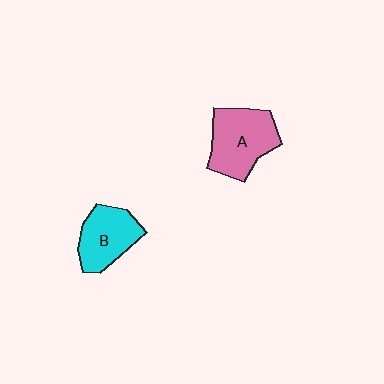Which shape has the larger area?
Shape A (pink).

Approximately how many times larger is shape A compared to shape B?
Approximately 1.2 times.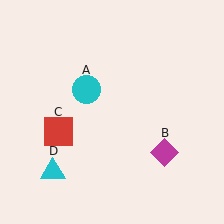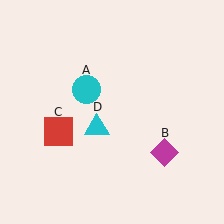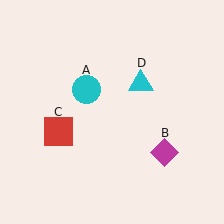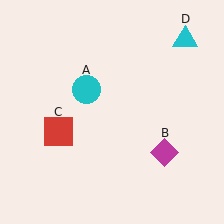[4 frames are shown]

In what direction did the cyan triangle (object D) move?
The cyan triangle (object D) moved up and to the right.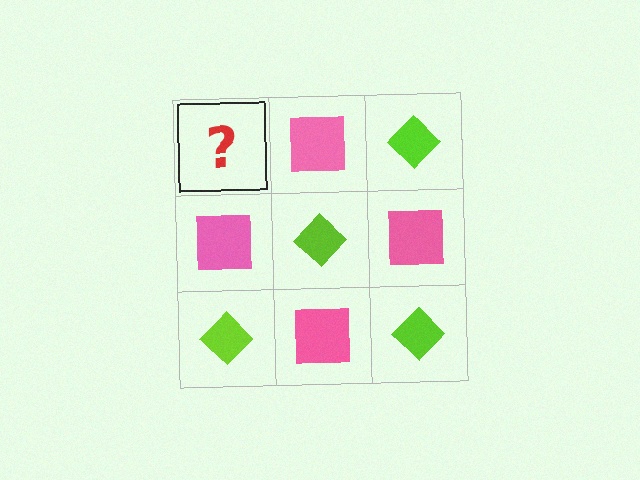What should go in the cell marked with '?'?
The missing cell should contain a lime diamond.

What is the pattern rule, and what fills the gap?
The rule is that it alternates lime diamond and pink square in a checkerboard pattern. The gap should be filled with a lime diamond.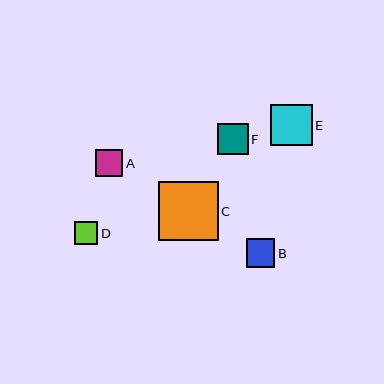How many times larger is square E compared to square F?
Square E is approximately 1.3 times the size of square F.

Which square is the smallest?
Square D is the smallest with a size of approximately 23 pixels.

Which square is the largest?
Square C is the largest with a size of approximately 59 pixels.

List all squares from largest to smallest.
From largest to smallest: C, E, F, B, A, D.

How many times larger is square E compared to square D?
Square E is approximately 1.8 times the size of square D.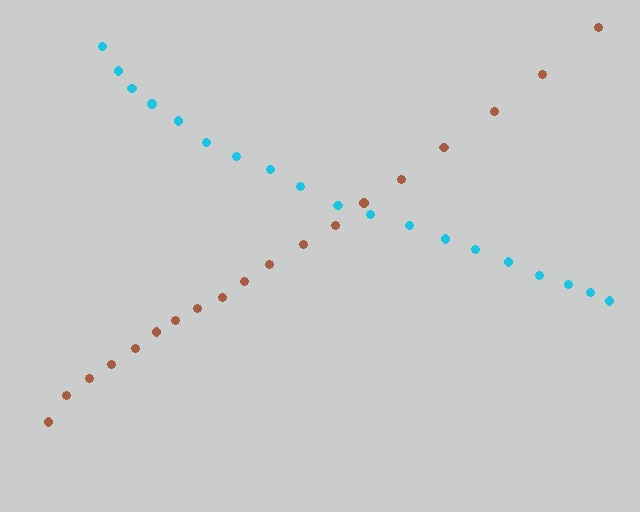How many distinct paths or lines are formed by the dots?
There are 2 distinct paths.